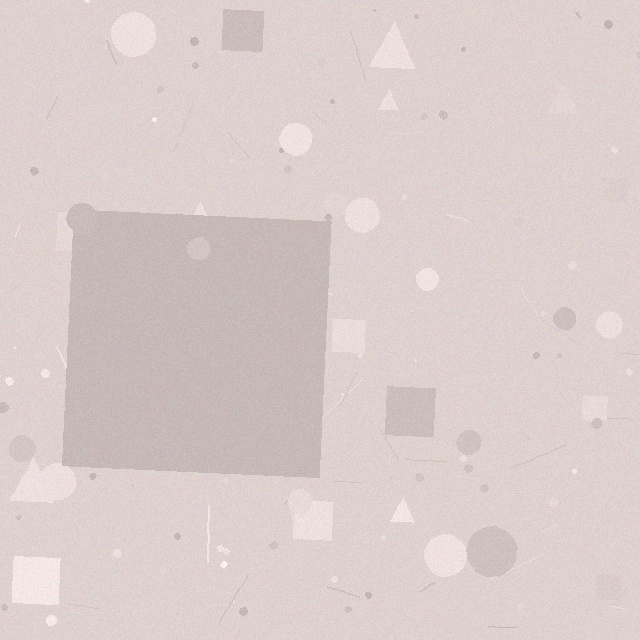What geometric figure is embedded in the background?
A square is embedded in the background.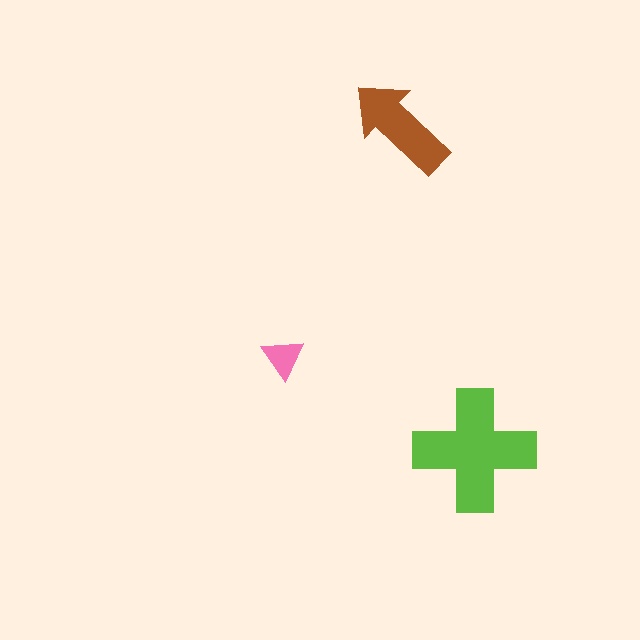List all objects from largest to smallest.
The lime cross, the brown arrow, the pink triangle.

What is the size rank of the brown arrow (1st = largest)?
2nd.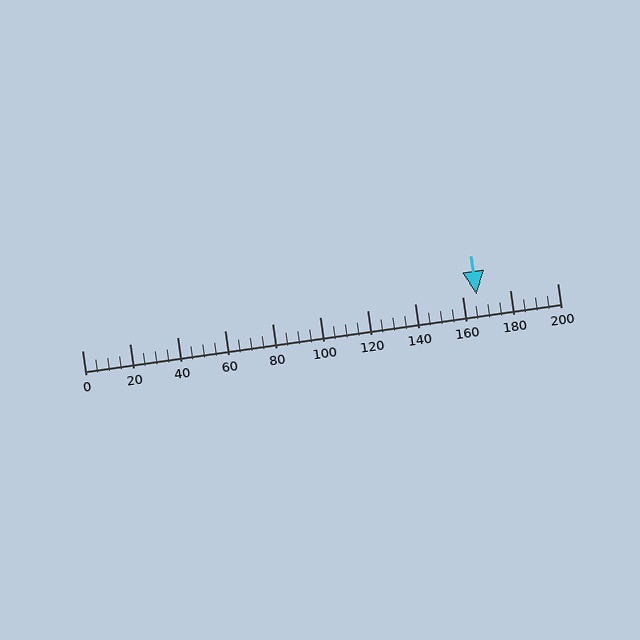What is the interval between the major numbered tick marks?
The major tick marks are spaced 20 units apart.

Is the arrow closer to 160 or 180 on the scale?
The arrow is closer to 160.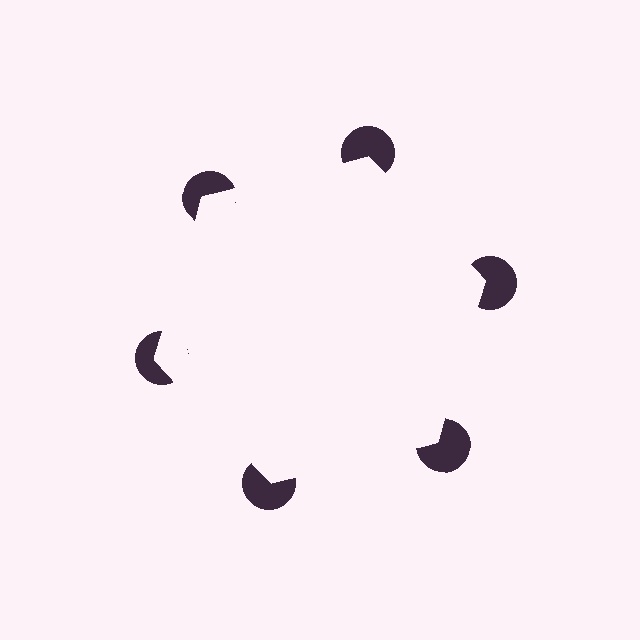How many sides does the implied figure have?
6 sides.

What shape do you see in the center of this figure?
An illusory hexagon — its edges are inferred from the aligned wedge cuts in the pac-man discs, not physically drawn.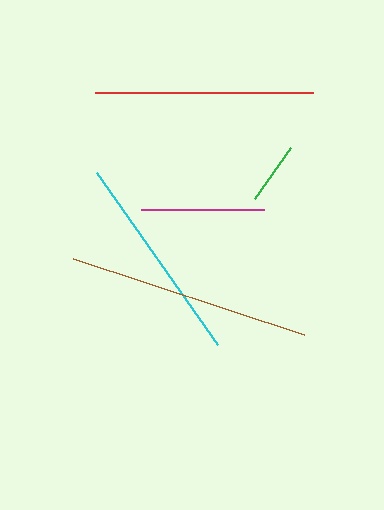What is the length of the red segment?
The red segment is approximately 219 pixels long.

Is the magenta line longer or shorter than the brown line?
The brown line is longer than the magenta line.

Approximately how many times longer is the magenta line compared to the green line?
The magenta line is approximately 2.0 times the length of the green line.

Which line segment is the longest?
The brown line is the longest at approximately 244 pixels.